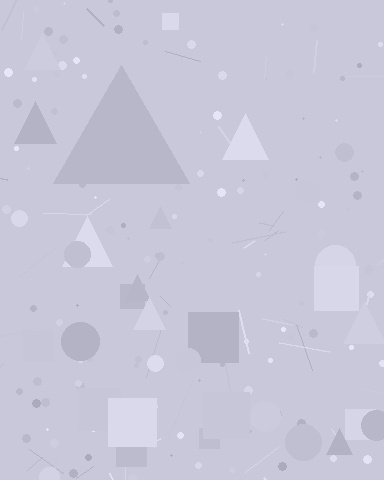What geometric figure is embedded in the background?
A triangle is embedded in the background.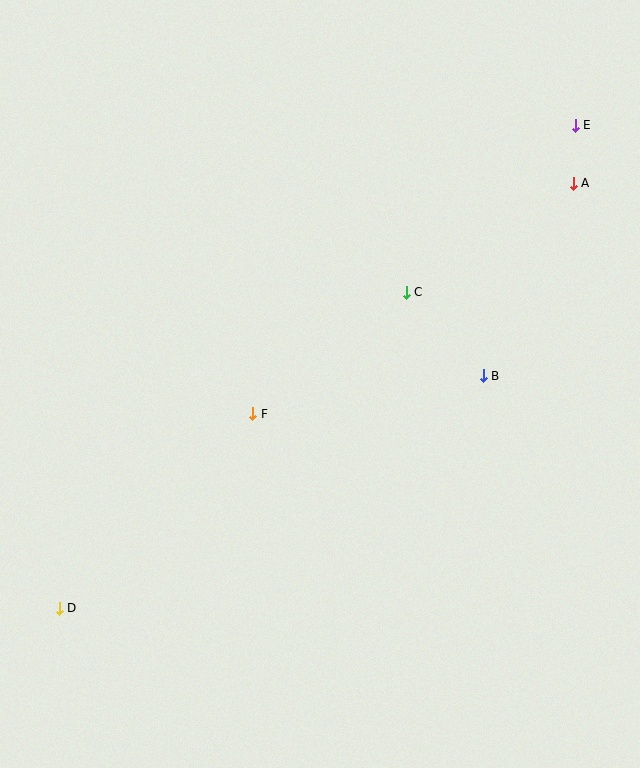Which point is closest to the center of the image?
Point F at (253, 414) is closest to the center.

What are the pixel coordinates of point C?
Point C is at (406, 292).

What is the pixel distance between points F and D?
The distance between F and D is 274 pixels.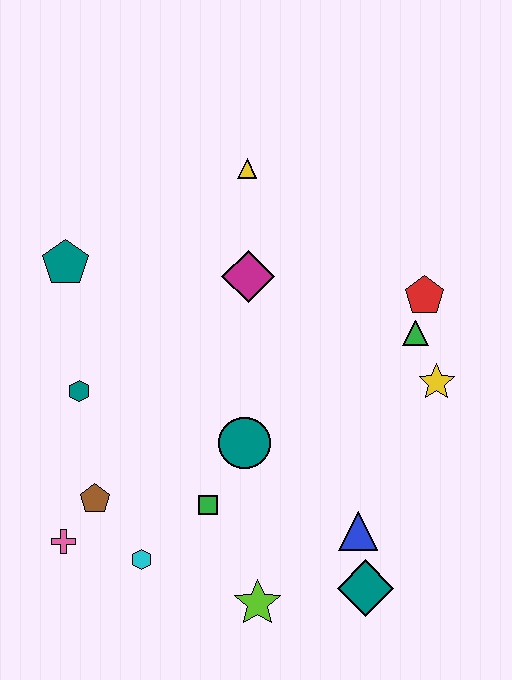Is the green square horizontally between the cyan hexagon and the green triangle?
Yes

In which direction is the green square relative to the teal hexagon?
The green square is to the right of the teal hexagon.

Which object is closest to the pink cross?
The brown pentagon is closest to the pink cross.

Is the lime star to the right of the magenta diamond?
Yes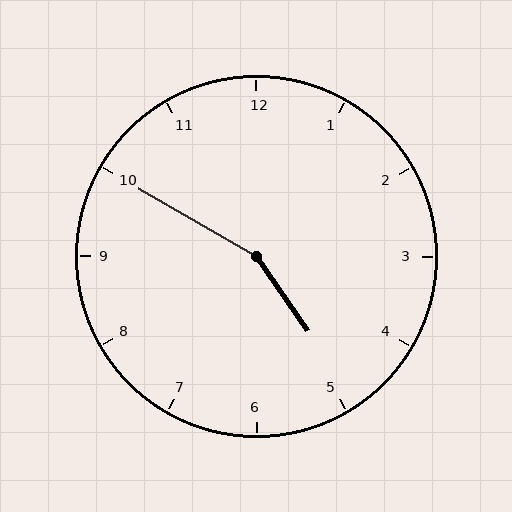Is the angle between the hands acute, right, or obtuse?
It is obtuse.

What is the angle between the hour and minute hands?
Approximately 155 degrees.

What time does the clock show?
4:50.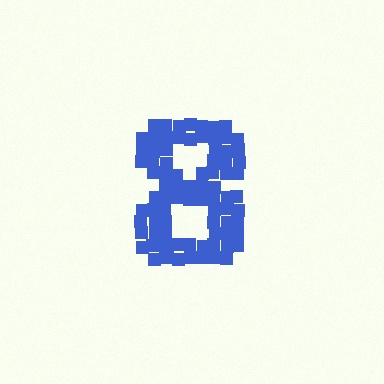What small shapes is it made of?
It is made of small squares.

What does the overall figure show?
The overall figure shows the digit 8.